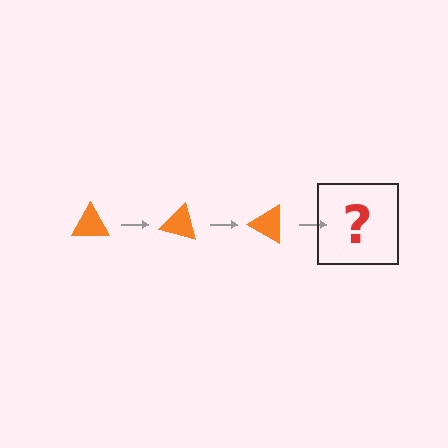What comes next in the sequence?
The next element should be an orange triangle rotated 45 degrees.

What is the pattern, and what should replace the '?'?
The pattern is that the triangle rotates 15 degrees each step. The '?' should be an orange triangle rotated 45 degrees.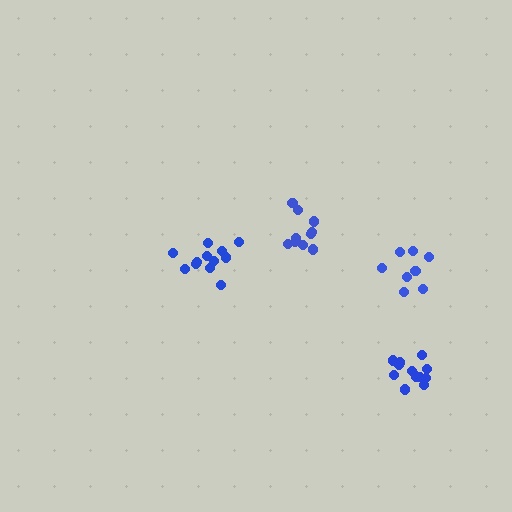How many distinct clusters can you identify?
There are 4 distinct clusters.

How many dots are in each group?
Group 1: 10 dots, Group 2: 8 dots, Group 3: 12 dots, Group 4: 12 dots (42 total).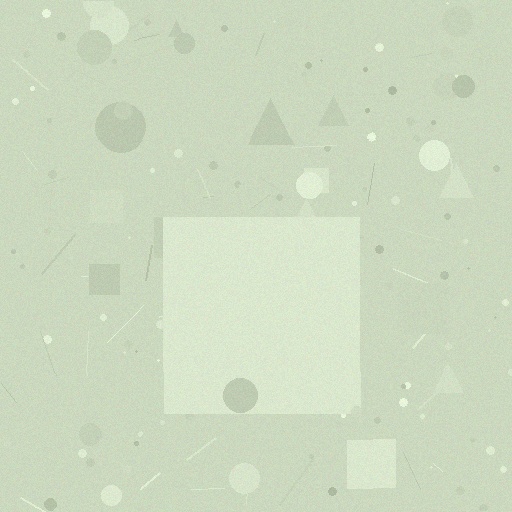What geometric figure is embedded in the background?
A square is embedded in the background.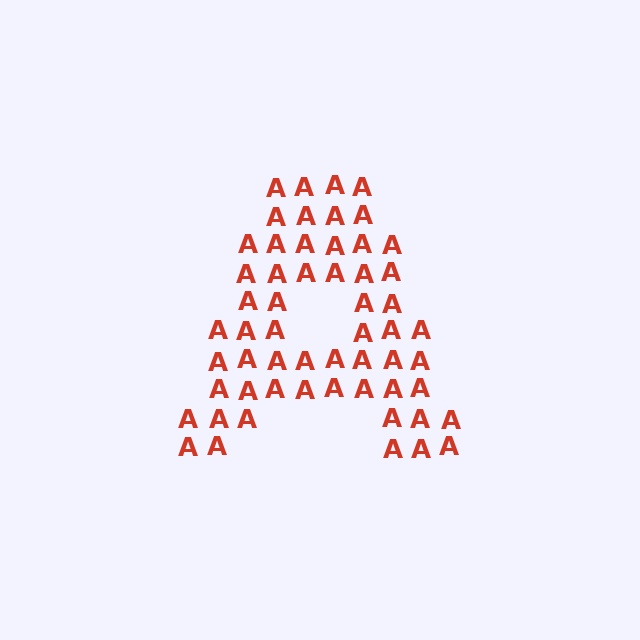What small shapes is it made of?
It is made of small letter A's.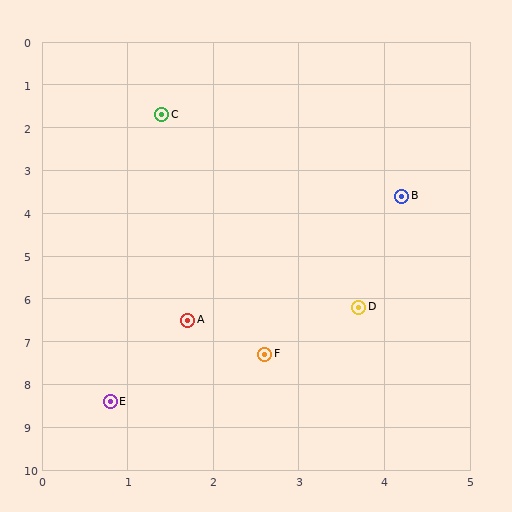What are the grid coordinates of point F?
Point F is at approximately (2.6, 7.3).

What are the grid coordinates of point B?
Point B is at approximately (4.2, 3.6).